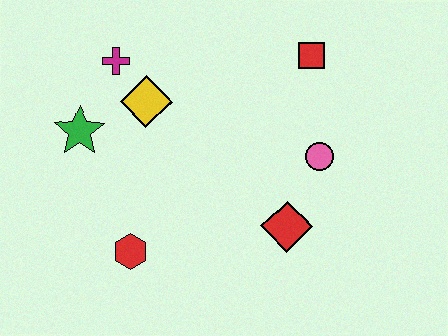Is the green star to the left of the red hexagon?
Yes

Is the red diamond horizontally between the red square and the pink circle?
No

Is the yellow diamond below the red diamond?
No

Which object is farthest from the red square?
The red hexagon is farthest from the red square.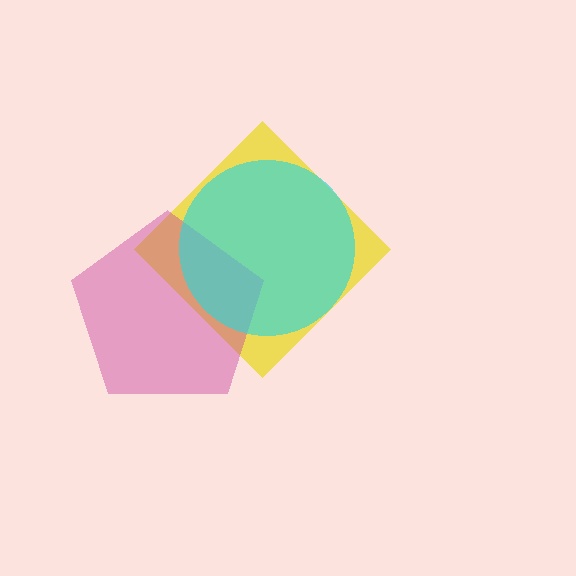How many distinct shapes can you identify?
There are 3 distinct shapes: a yellow diamond, a magenta pentagon, a cyan circle.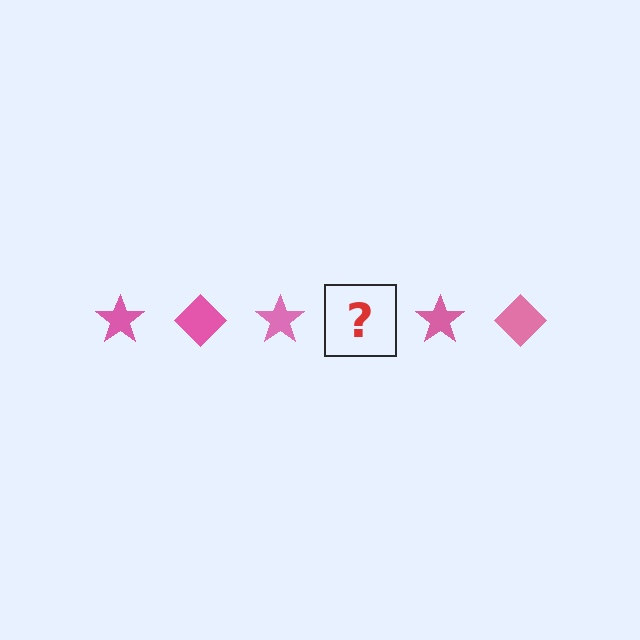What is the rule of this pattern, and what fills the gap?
The rule is that the pattern cycles through star, diamond shapes in pink. The gap should be filled with a pink diamond.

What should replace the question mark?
The question mark should be replaced with a pink diamond.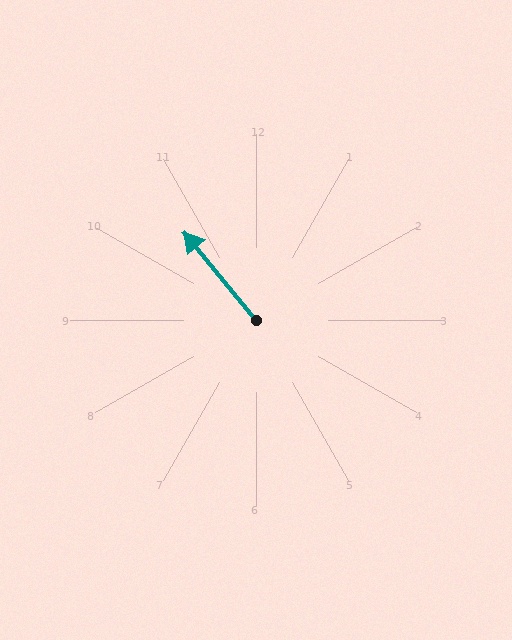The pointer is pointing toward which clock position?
Roughly 11 o'clock.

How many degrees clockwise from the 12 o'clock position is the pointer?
Approximately 321 degrees.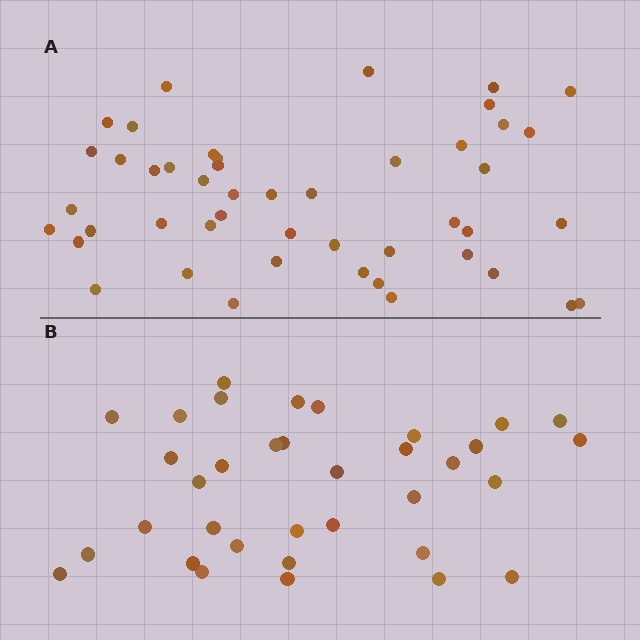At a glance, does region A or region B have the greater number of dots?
Region A (the top region) has more dots.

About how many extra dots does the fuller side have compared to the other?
Region A has roughly 12 or so more dots than region B.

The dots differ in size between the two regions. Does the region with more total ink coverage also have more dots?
No. Region B has more total ink coverage because its dots are larger, but region A actually contains more individual dots. Total area can be misleading — the number of items is what matters here.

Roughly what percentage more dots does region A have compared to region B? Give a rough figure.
About 35% more.